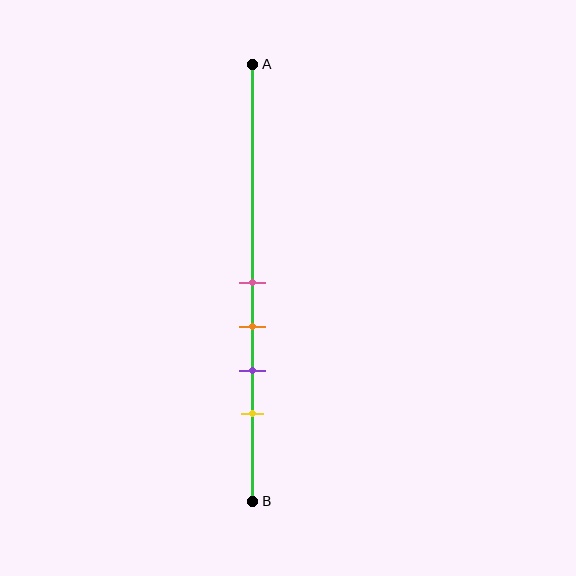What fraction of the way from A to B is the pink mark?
The pink mark is approximately 50% (0.5) of the way from A to B.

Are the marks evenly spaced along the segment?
Yes, the marks are approximately evenly spaced.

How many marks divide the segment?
There are 4 marks dividing the segment.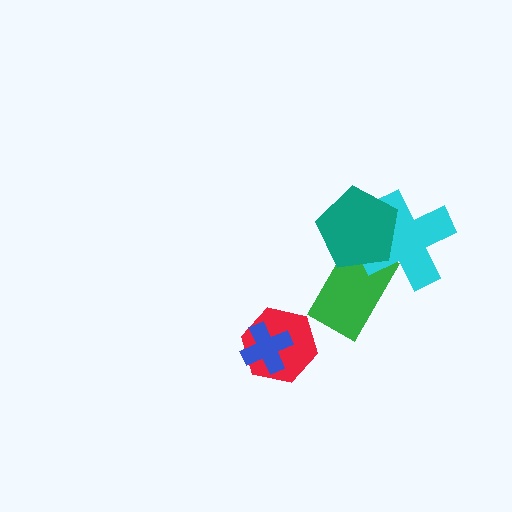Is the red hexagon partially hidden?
Yes, it is partially covered by another shape.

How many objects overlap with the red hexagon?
1 object overlaps with the red hexagon.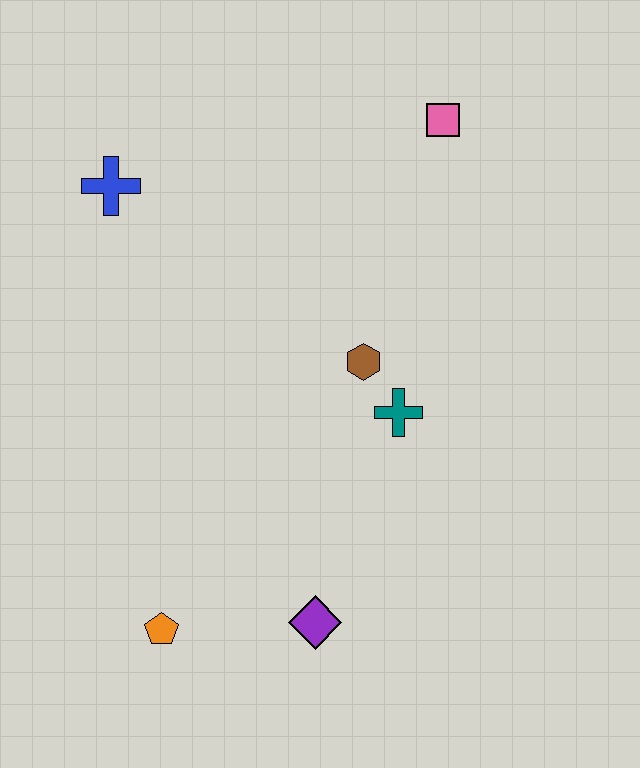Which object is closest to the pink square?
The brown hexagon is closest to the pink square.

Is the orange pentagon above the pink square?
No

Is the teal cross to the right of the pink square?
No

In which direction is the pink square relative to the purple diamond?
The pink square is above the purple diamond.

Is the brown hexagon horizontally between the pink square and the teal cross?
No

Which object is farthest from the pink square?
The orange pentagon is farthest from the pink square.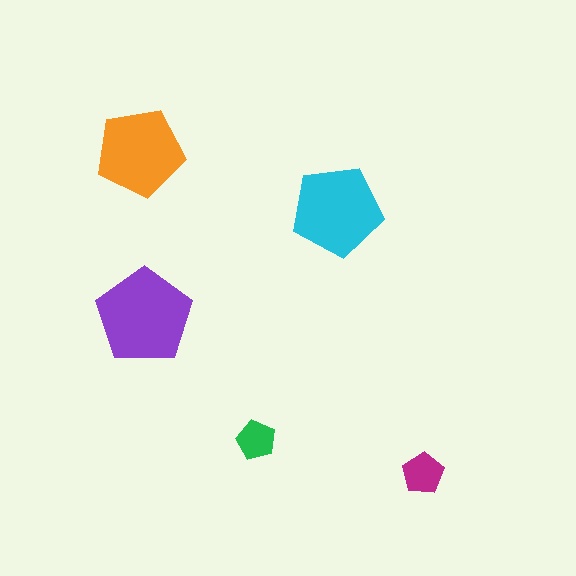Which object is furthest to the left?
The orange pentagon is leftmost.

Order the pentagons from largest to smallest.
the purple one, the cyan one, the orange one, the magenta one, the green one.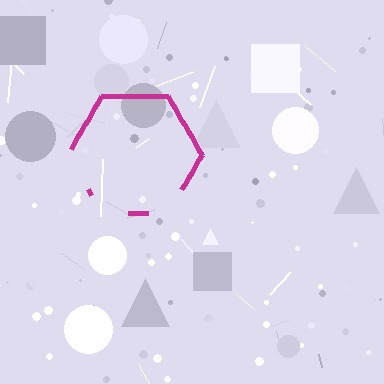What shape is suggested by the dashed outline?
The dashed outline suggests a hexagon.